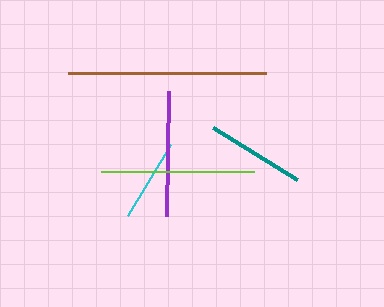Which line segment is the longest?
The brown line is the longest at approximately 197 pixels.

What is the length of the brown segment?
The brown segment is approximately 197 pixels long.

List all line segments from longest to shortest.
From longest to shortest: brown, lime, purple, teal, cyan.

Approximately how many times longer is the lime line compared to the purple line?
The lime line is approximately 1.2 times the length of the purple line.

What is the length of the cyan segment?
The cyan segment is approximately 83 pixels long.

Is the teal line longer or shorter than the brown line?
The brown line is longer than the teal line.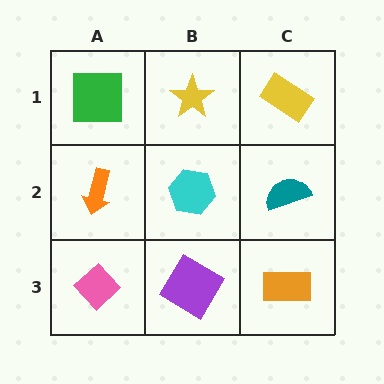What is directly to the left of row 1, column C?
A yellow star.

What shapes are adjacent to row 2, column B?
A yellow star (row 1, column B), a purple diamond (row 3, column B), an orange arrow (row 2, column A), a teal semicircle (row 2, column C).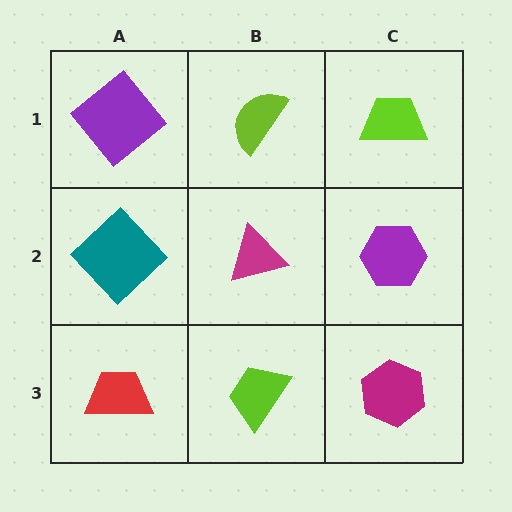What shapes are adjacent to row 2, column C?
A lime trapezoid (row 1, column C), a magenta hexagon (row 3, column C), a magenta triangle (row 2, column B).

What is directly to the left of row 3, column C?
A lime trapezoid.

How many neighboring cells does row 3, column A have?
2.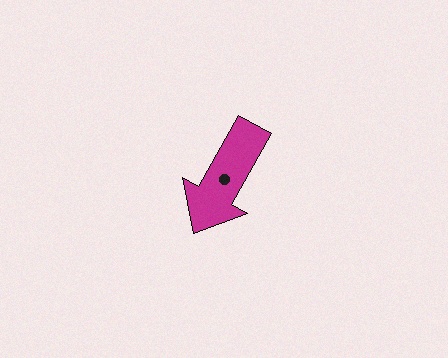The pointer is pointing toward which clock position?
Roughly 7 o'clock.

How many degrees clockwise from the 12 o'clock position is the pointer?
Approximately 209 degrees.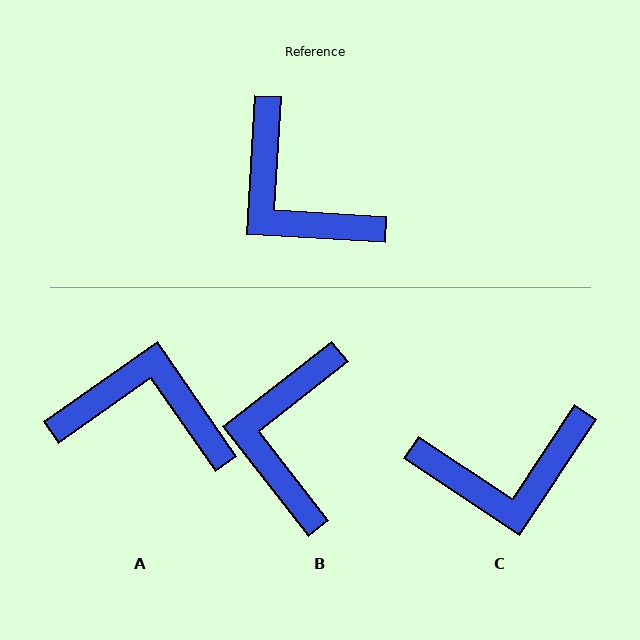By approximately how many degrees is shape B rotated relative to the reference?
Approximately 49 degrees clockwise.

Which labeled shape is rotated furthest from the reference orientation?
A, about 142 degrees away.